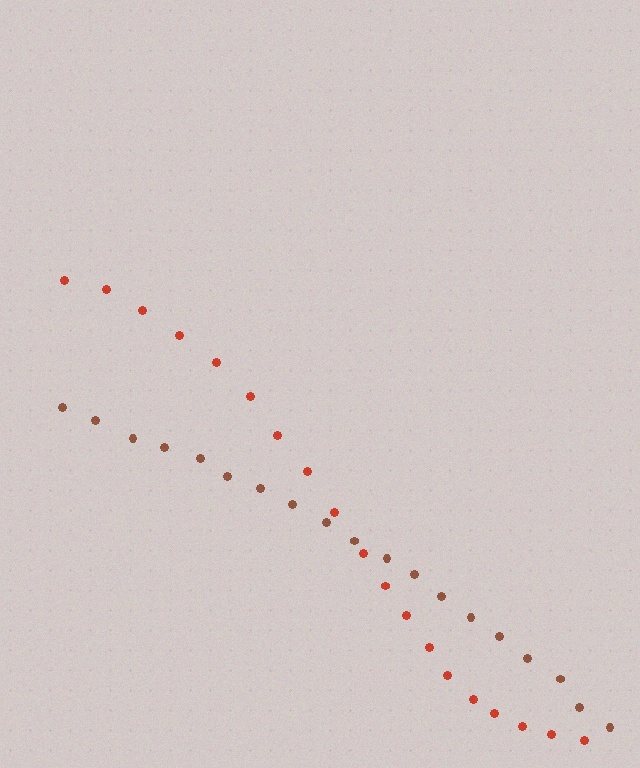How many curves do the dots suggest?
There are 2 distinct paths.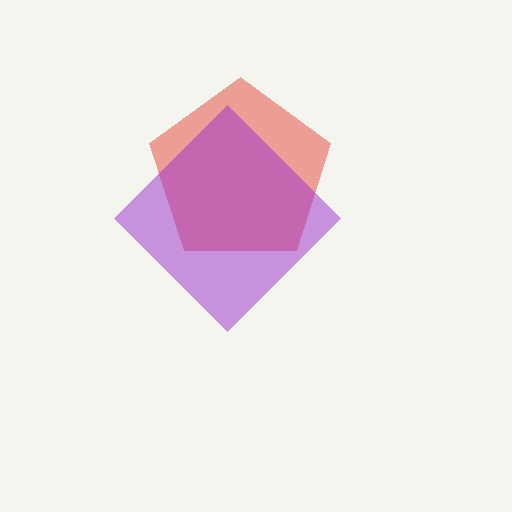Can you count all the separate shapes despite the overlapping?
Yes, there are 2 separate shapes.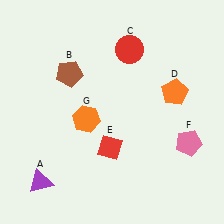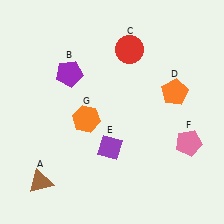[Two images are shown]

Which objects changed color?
A changed from purple to brown. B changed from brown to purple. E changed from red to purple.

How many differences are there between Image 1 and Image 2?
There are 3 differences between the two images.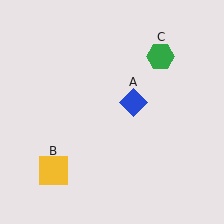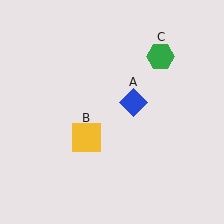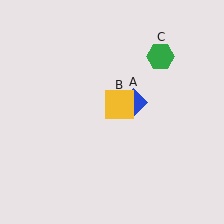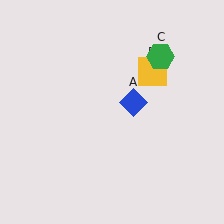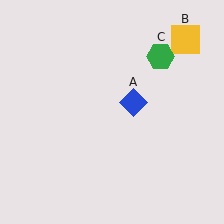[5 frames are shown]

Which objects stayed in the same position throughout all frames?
Blue diamond (object A) and green hexagon (object C) remained stationary.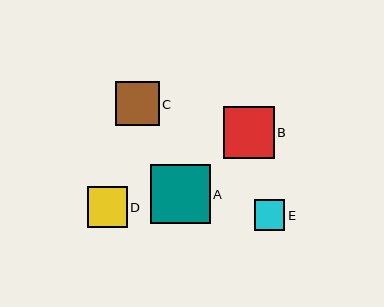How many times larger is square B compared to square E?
Square B is approximately 1.7 times the size of square E.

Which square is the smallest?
Square E is the smallest with a size of approximately 30 pixels.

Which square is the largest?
Square A is the largest with a size of approximately 59 pixels.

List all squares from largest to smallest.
From largest to smallest: A, B, C, D, E.